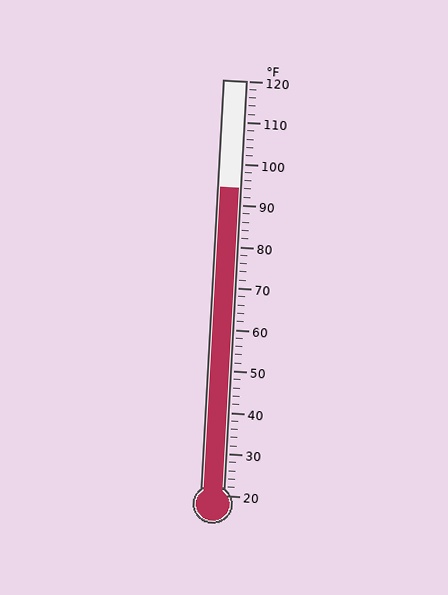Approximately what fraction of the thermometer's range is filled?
The thermometer is filled to approximately 75% of its range.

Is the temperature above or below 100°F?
The temperature is below 100°F.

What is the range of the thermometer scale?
The thermometer scale ranges from 20°F to 120°F.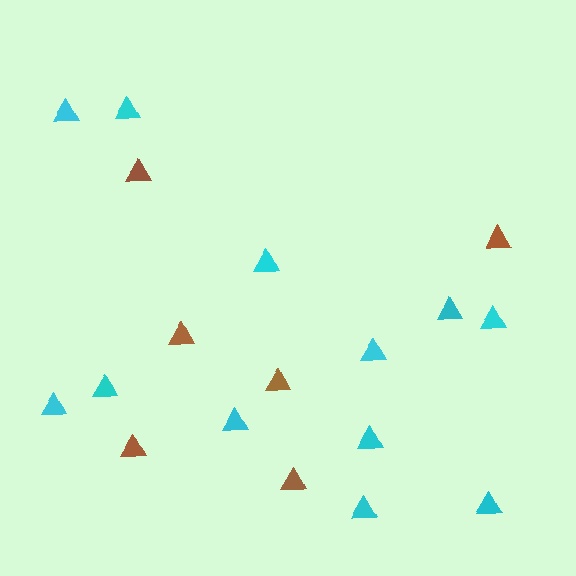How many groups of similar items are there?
There are 2 groups: one group of brown triangles (6) and one group of cyan triangles (12).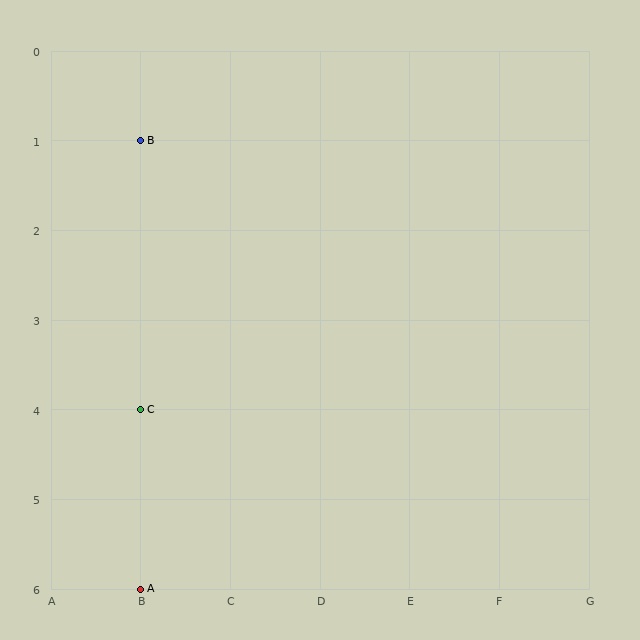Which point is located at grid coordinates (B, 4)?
Point C is at (B, 4).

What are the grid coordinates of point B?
Point B is at grid coordinates (B, 1).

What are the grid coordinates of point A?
Point A is at grid coordinates (B, 6).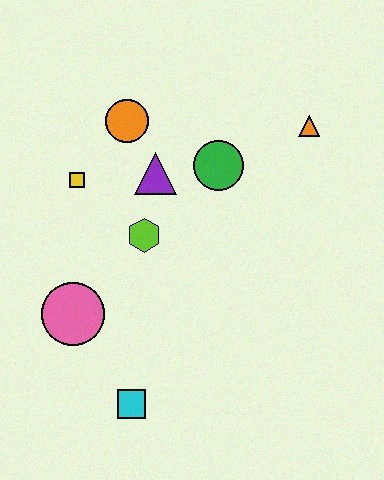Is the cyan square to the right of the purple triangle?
No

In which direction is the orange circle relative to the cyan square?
The orange circle is above the cyan square.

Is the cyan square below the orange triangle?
Yes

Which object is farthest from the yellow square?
The orange triangle is farthest from the yellow square.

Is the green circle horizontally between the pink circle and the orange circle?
No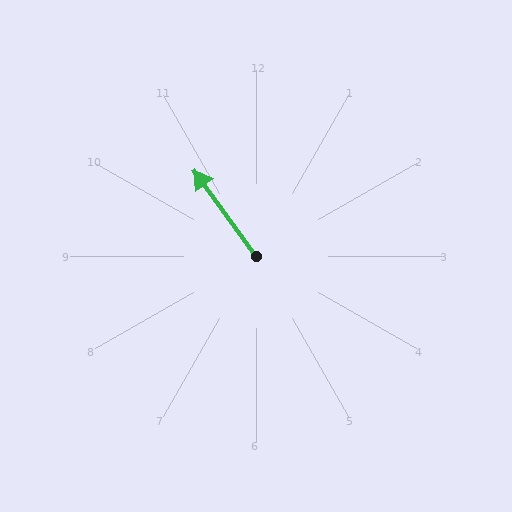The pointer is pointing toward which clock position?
Roughly 11 o'clock.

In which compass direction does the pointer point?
Northwest.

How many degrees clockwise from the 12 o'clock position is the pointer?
Approximately 324 degrees.